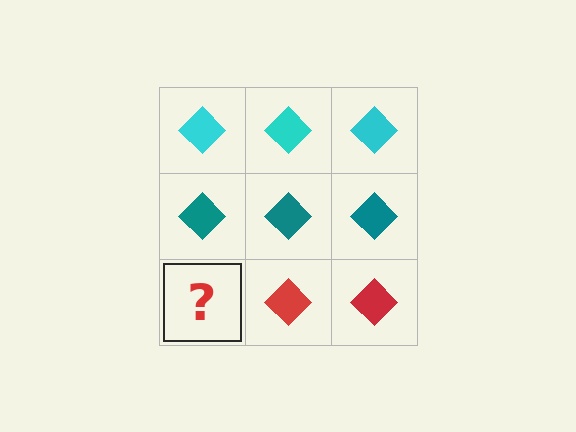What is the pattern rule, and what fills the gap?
The rule is that each row has a consistent color. The gap should be filled with a red diamond.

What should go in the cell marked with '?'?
The missing cell should contain a red diamond.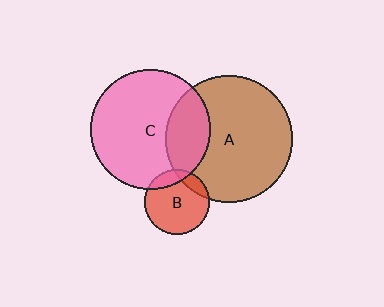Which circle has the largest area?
Circle A (brown).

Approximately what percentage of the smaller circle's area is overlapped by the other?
Approximately 15%.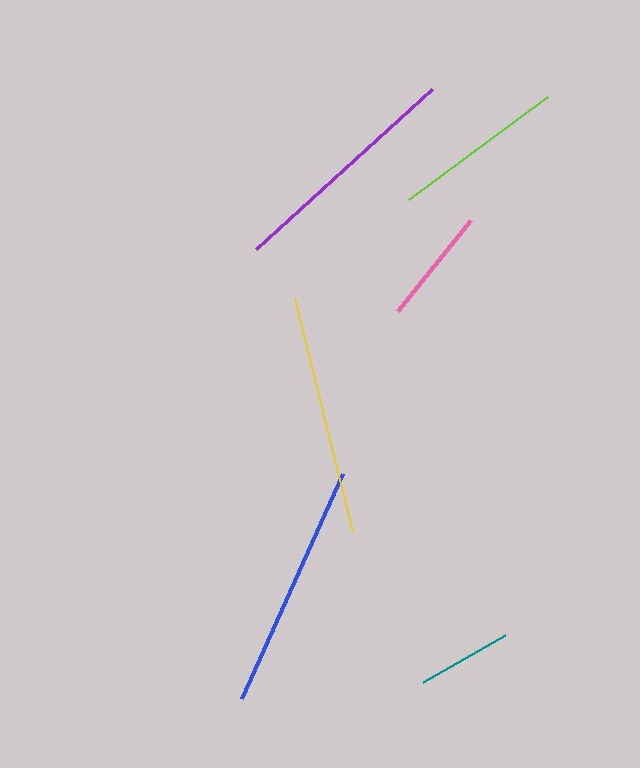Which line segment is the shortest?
The teal line is the shortest at approximately 95 pixels.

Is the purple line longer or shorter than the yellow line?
The yellow line is longer than the purple line.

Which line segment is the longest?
The blue line is the longest at approximately 246 pixels.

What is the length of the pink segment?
The pink segment is approximately 117 pixels long.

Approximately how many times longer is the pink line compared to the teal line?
The pink line is approximately 1.2 times the length of the teal line.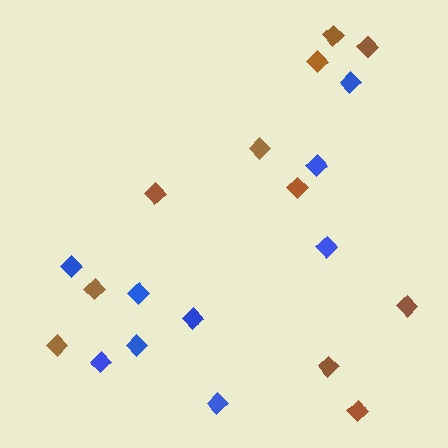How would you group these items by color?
There are 2 groups: one group of blue diamonds (9) and one group of brown diamonds (11).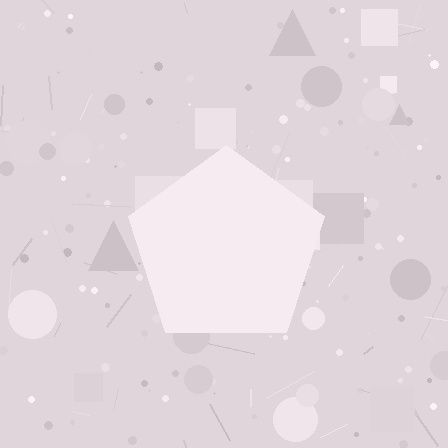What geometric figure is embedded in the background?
A pentagon is embedded in the background.